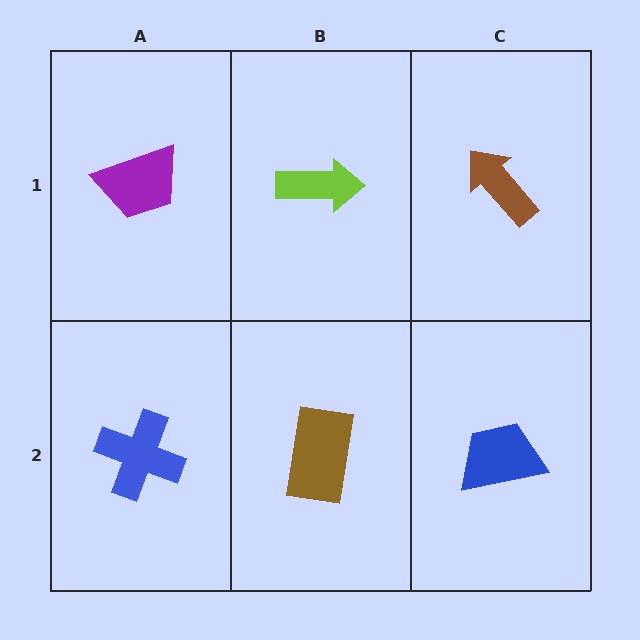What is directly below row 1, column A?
A blue cross.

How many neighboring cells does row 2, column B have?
3.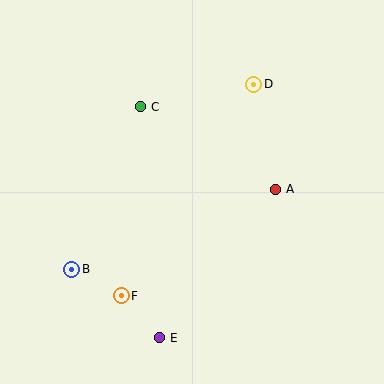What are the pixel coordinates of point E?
Point E is at (160, 338).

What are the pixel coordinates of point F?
Point F is at (121, 296).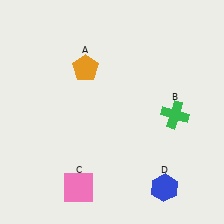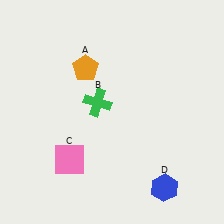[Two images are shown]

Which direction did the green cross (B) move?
The green cross (B) moved left.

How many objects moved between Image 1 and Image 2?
2 objects moved between the two images.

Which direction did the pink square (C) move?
The pink square (C) moved up.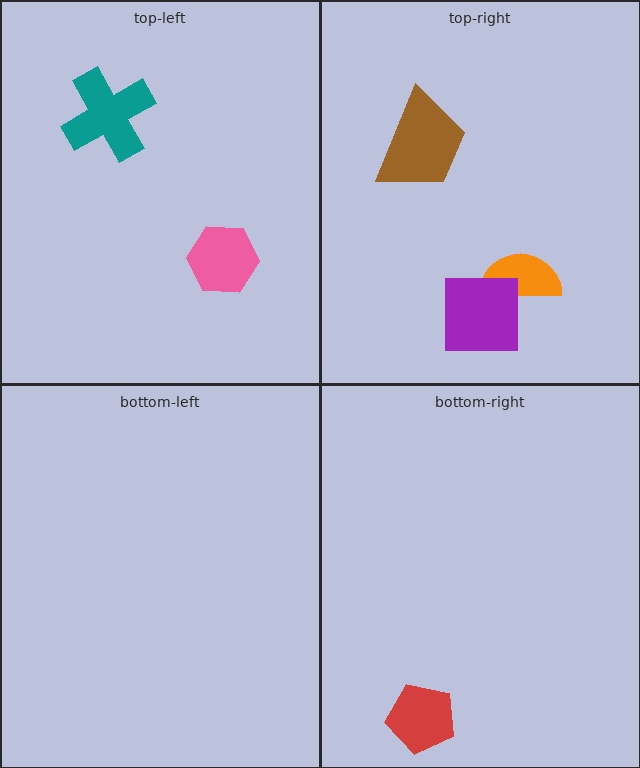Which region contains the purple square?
The top-right region.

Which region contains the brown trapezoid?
The top-right region.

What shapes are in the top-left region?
The teal cross, the pink hexagon.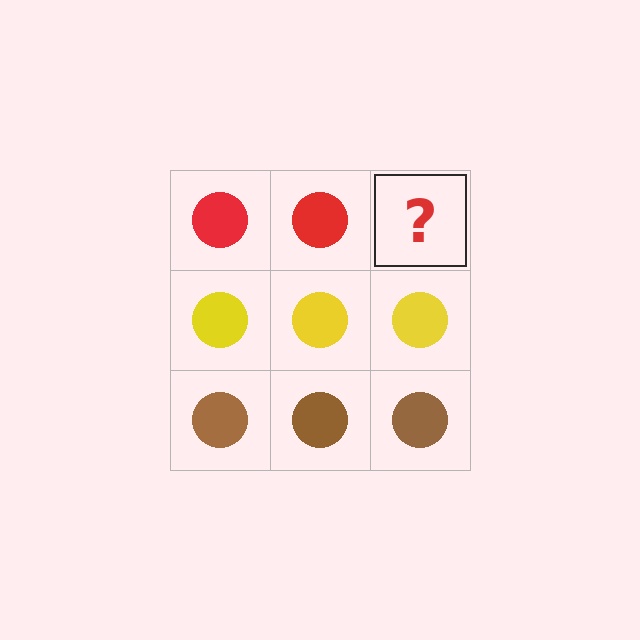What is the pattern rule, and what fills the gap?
The rule is that each row has a consistent color. The gap should be filled with a red circle.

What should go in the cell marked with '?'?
The missing cell should contain a red circle.